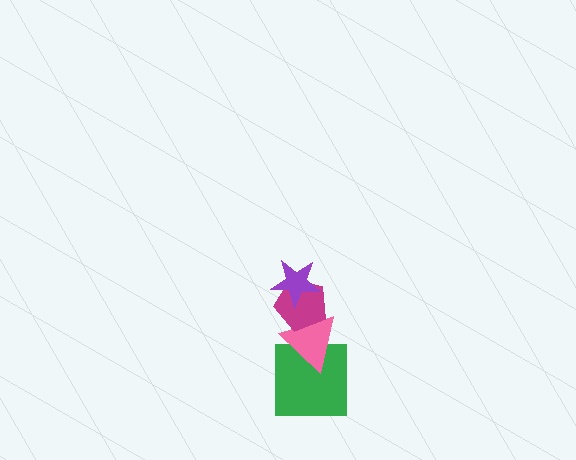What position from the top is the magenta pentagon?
The magenta pentagon is 2nd from the top.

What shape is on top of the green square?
The pink triangle is on top of the green square.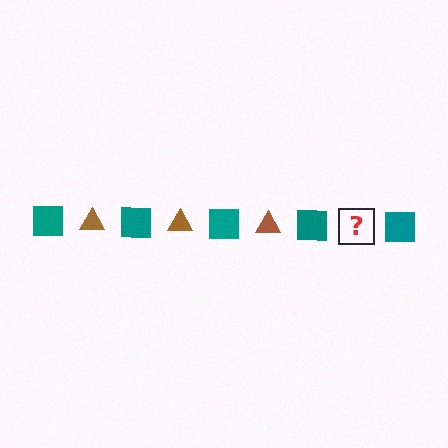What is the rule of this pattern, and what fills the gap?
The rule is that the pattern alternates between teal square and brown triangle. The gap should be filled with a brown triangle.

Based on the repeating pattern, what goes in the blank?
The blank should be a brown triangle.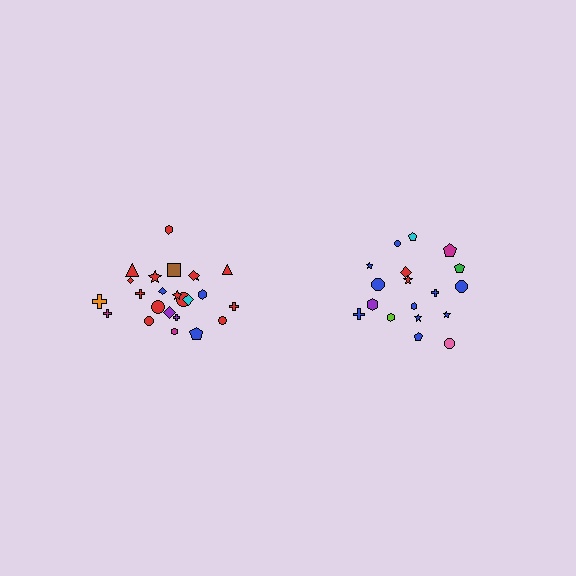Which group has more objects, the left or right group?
The left group.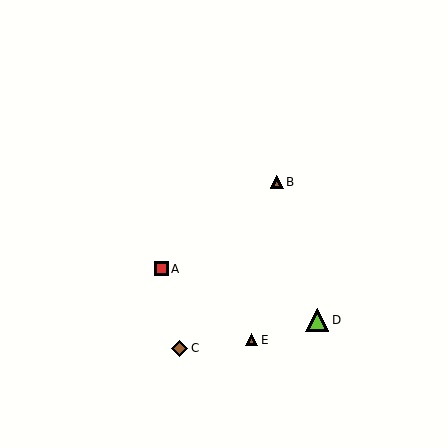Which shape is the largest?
The lime triangle (labeled D) is the largest.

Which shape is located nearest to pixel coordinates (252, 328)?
The brown triangle (labeled E) at (252, 340) is nearest to that location.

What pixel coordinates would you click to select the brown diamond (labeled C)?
Click at (180, 349) to select the brown diamond C.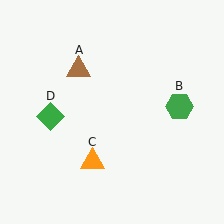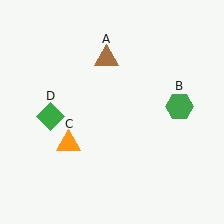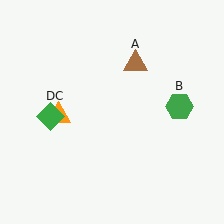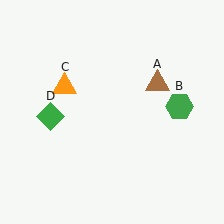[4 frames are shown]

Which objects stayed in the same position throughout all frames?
Green hexagon (object B) and green diamond (object D) remained stationary.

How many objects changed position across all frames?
2 objects changed position: brown triangle (object A), orange triangle (object C).